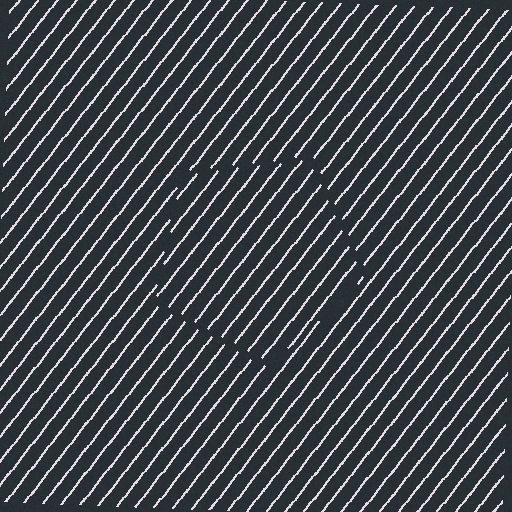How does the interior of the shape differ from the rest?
The interior of the shape contains the same grating, shifted by half a period — the contour is defined by the phase discontinuity where line-ends from the inner and outer gratings abut.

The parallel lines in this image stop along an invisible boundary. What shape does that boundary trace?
An illusory pentagon. The interior of the shape contains the same grating, shifted by half a period — the contour is defined by the phase discontinuity where line-ends from the inner and outer gratings abut.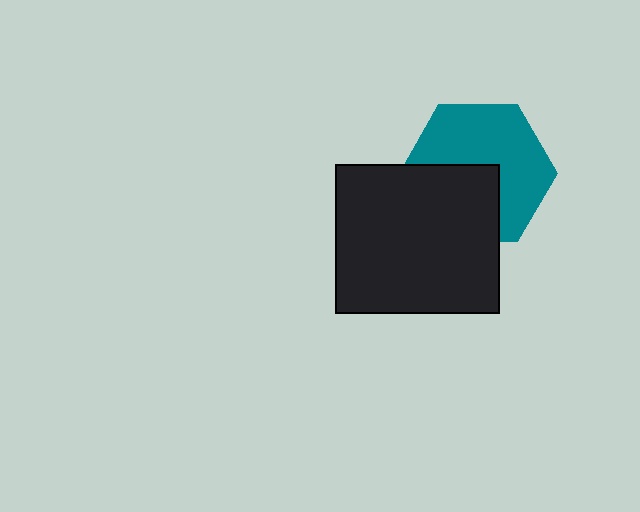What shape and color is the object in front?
The object in front is a black rectangle.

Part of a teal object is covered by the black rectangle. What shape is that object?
It is a hexagon.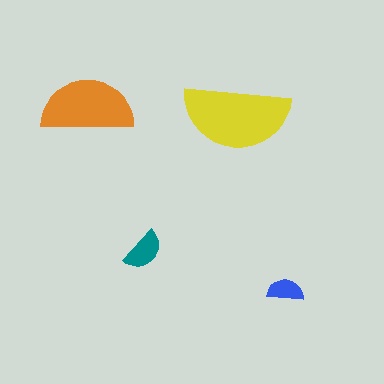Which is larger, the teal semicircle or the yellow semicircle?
The yellow one.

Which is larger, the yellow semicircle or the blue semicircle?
The yellow one.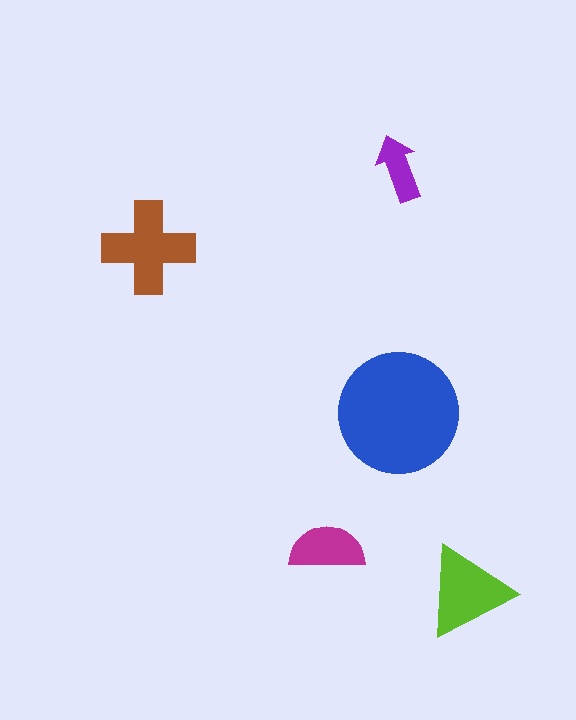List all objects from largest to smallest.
The blue circle, the brown cross, the lime triangle, the magenta semicircle, the purple arrow.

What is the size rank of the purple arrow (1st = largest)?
5th.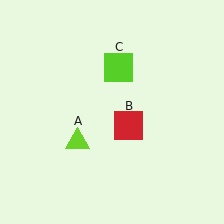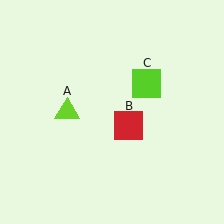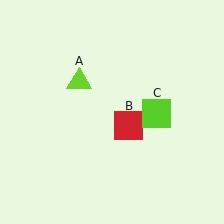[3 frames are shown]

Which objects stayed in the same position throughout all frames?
Red square (object B) remained stationary.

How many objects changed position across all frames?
2 objects changed position: lime triangle (object A), lime square (object C).